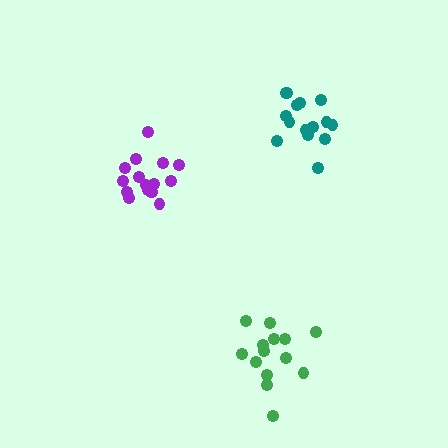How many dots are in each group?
Group 1: 15 dots, Group 2: 14 dots, Group 3: 16 dots (45 total).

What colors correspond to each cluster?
The clusters are colored: teal, green, purple.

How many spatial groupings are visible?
There are 3 spatial groupings.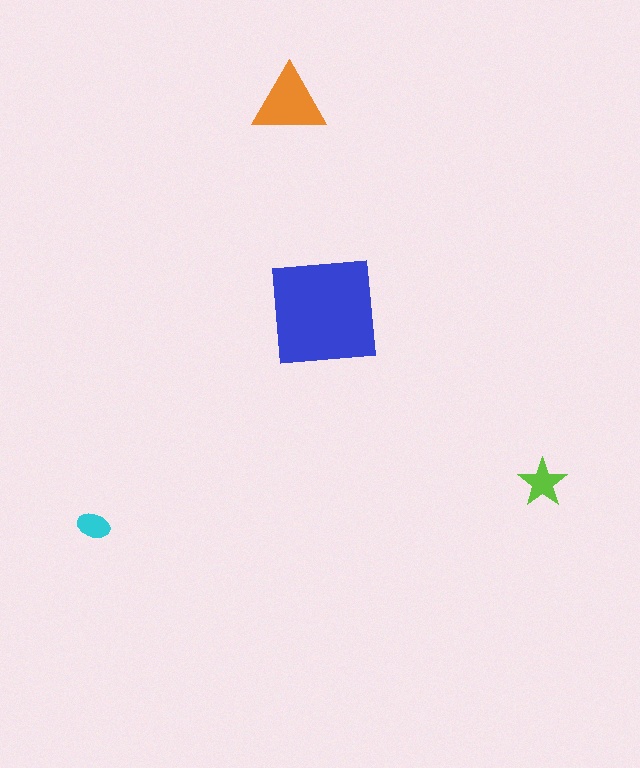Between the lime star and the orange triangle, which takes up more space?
The orange triangle.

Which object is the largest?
The blue square.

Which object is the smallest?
The cyan ellipse.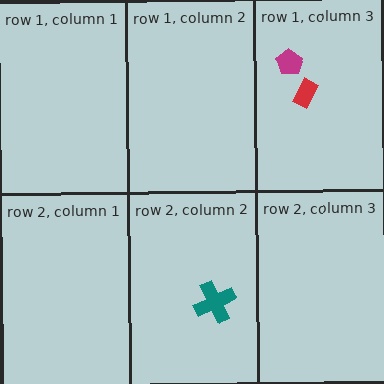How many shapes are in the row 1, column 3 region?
2.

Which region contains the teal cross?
The row 2, column 2 region.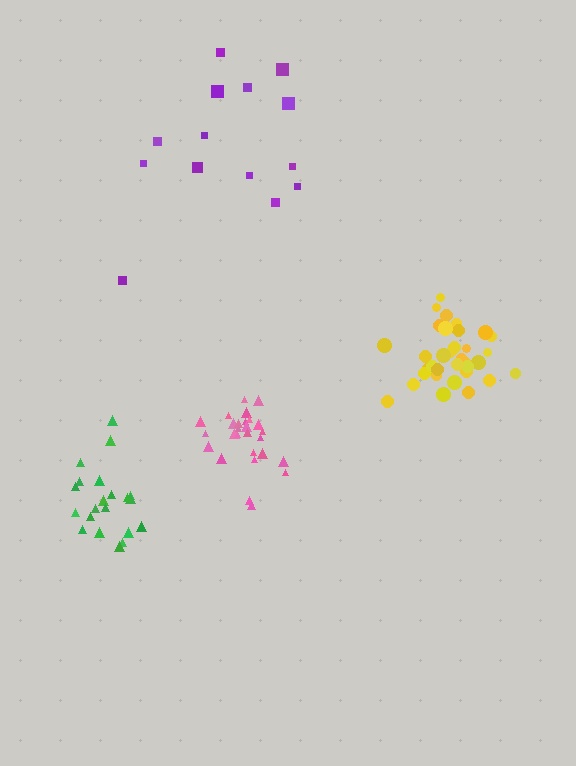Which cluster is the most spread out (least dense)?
Purple.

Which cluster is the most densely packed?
Pink.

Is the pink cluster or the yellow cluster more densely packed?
Pink.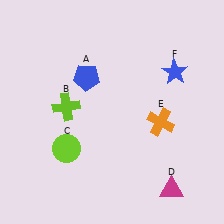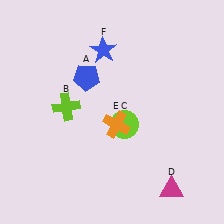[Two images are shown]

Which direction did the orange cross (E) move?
The orange cross (E) moved left.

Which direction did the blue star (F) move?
The blue star (F) moved left.